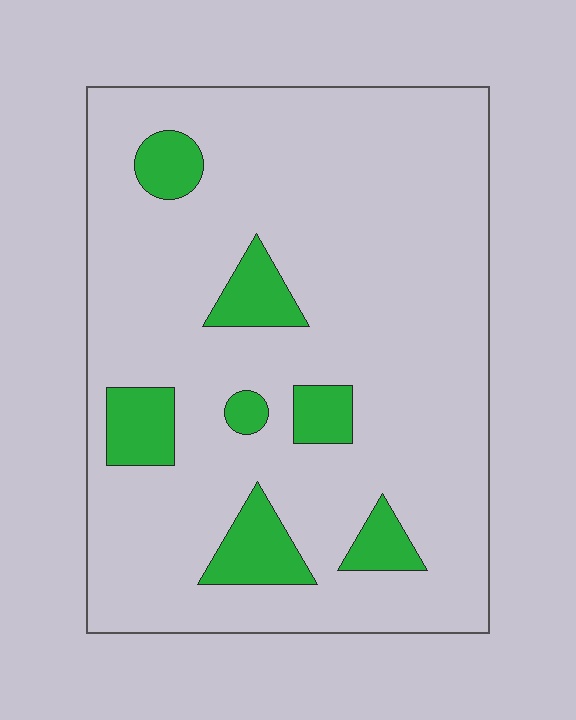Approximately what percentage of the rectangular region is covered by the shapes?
Approximately 15%.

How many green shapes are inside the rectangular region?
7.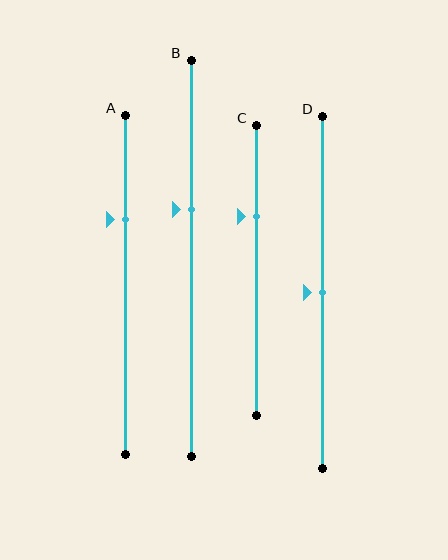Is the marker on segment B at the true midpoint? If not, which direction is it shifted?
No, the marker on segment B is shifted upward by about 12% of the segment length.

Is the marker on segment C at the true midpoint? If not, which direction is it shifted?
No, the marker on segment C is shifted upward by about 19% of the segment length.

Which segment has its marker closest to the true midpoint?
Segment D has its marker closest to the true midpoint.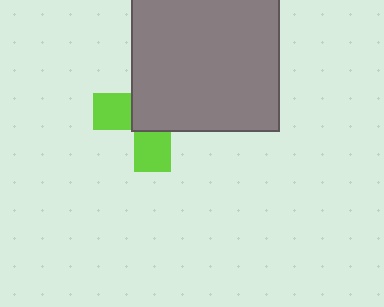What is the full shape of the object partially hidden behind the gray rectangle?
The partially hidden object is a lime cross.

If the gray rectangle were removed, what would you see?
You would see the complete lime cross.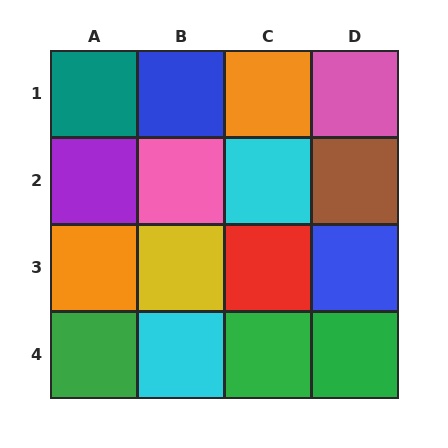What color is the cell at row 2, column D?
Brown.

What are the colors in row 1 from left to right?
Teal, blue, orange, pink.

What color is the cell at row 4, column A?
Green.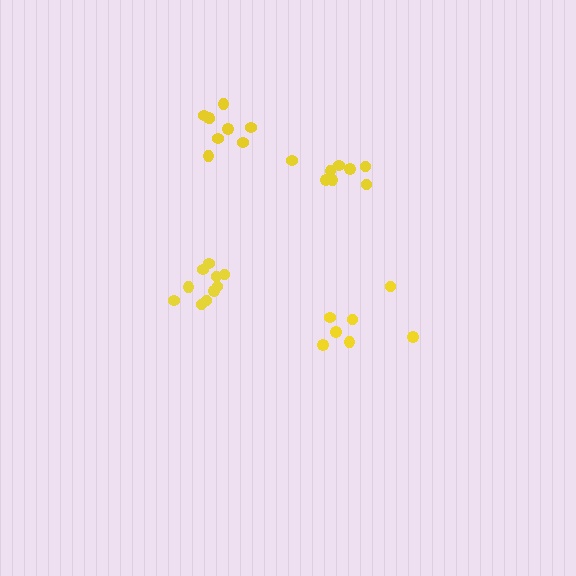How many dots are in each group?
Group 1: 9 dots, Group 2: 10 dots, Group 3: 8 dots, Group 4: 7 dots (34 total).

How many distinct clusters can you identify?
There are 4 distinct clusters.